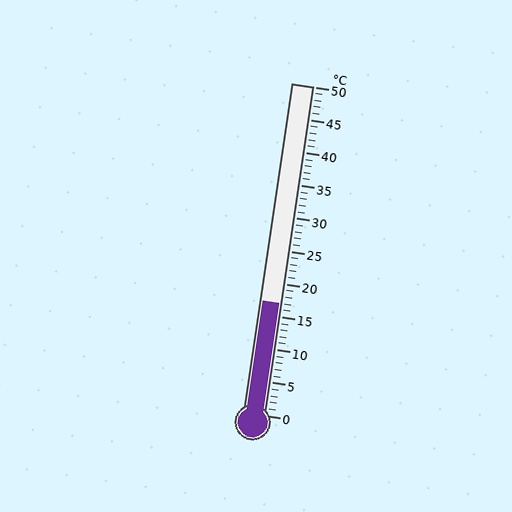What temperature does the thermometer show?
The thermometer shows approximately 17°C.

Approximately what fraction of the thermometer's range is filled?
The thermometer is filled to approximately 35% of its range.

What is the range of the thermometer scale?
The thermometer scale ranges from 0°C to 50°C.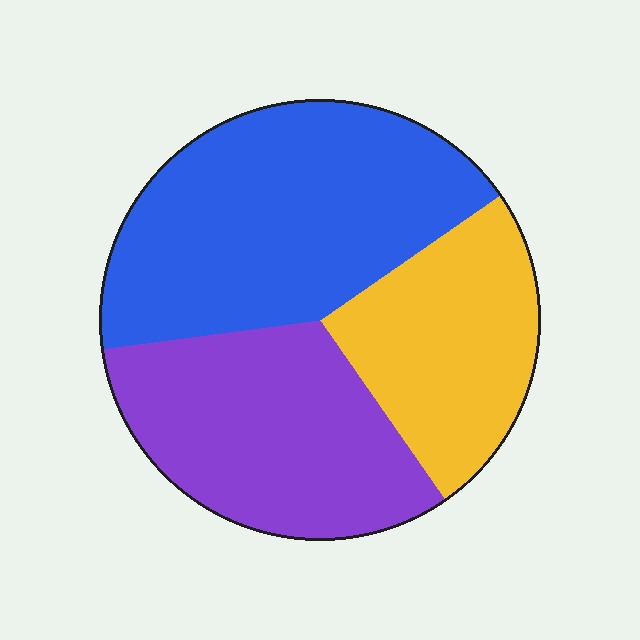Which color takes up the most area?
Blue, at roughly 45%.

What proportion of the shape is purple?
Purple covers 33% of the shape.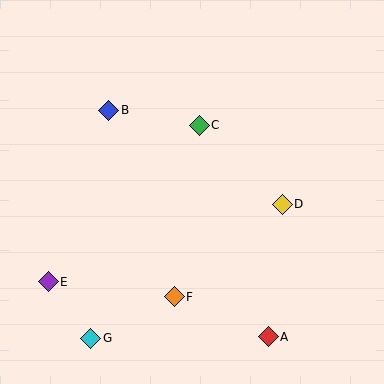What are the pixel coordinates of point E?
Point E is at (48, 282).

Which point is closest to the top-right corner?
Point C is closest to the top-right corner.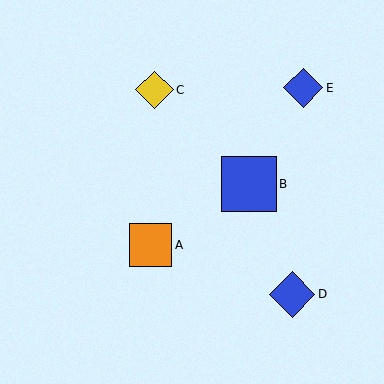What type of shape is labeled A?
Shape A is an orange square.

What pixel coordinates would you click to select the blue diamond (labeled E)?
Click at (303, 88) to select the blue diamond E.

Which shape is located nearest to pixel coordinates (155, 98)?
The yellow diamond (labeled C) at (154, 90) is nearest to that location.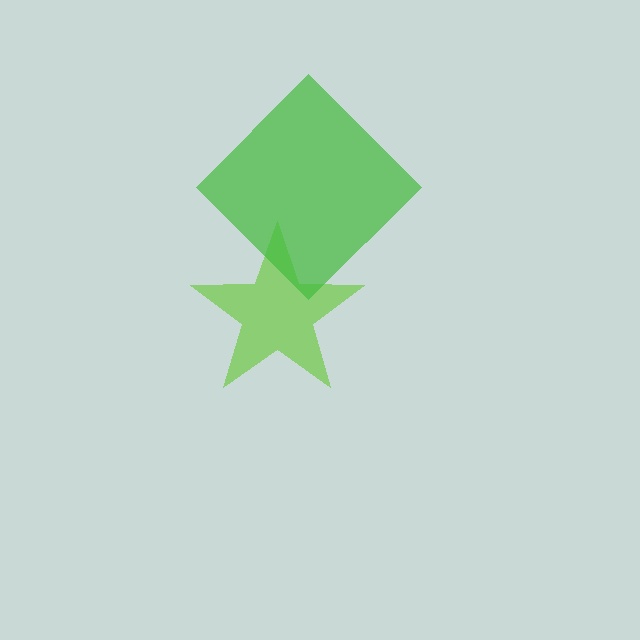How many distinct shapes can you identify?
There are 2 distinct shapes: a lime star, a green diamond.